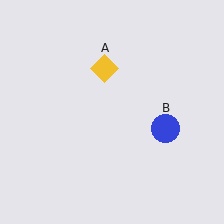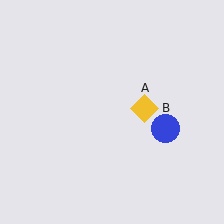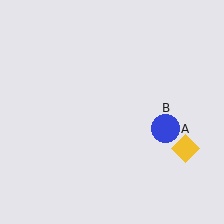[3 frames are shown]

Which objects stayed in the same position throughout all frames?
Blue circle (object B) remained stationary.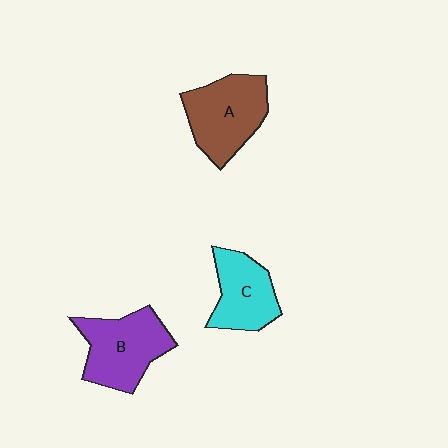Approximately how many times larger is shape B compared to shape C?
Approximately 1.3 times.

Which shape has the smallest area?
Shape C (cyan).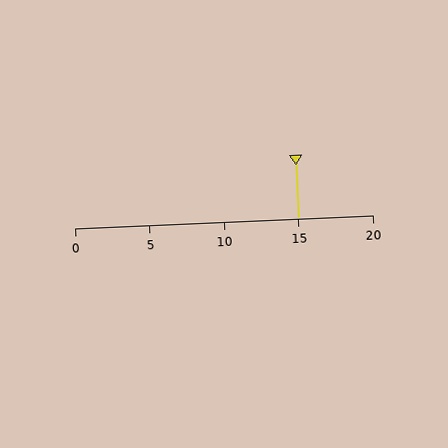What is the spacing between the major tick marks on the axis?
The major ticks are spaced 5 apart.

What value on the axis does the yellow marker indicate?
The marker indicates approximately 15.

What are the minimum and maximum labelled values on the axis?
The axis runs from 0 to 20.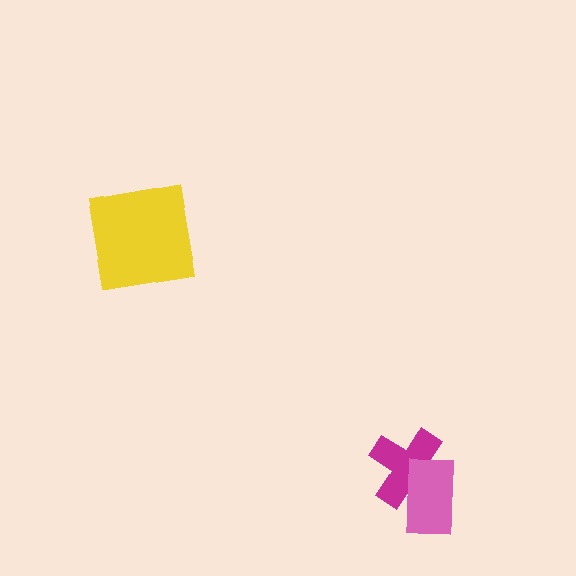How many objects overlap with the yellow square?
0 objects overlap with the yellow square.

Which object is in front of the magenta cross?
The pink rectangle is in front of the magenta cross.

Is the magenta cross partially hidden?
Yes, it is partially covered by another shape.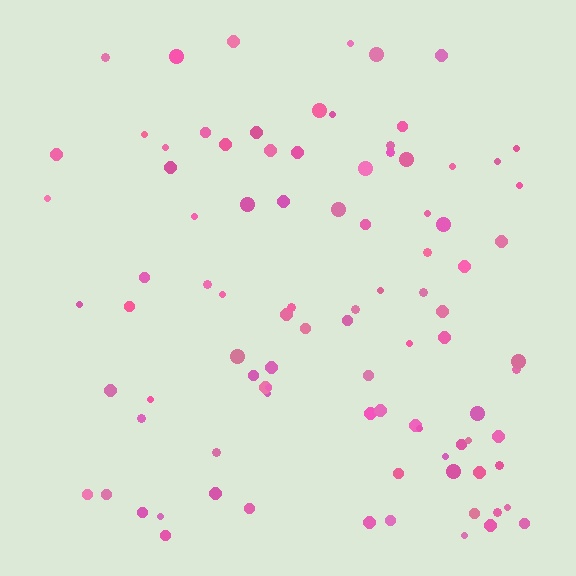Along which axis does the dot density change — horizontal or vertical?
Horizontal.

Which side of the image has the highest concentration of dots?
The right.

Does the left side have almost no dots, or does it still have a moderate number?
Still a moderate number, just noticeably fewer than the right.